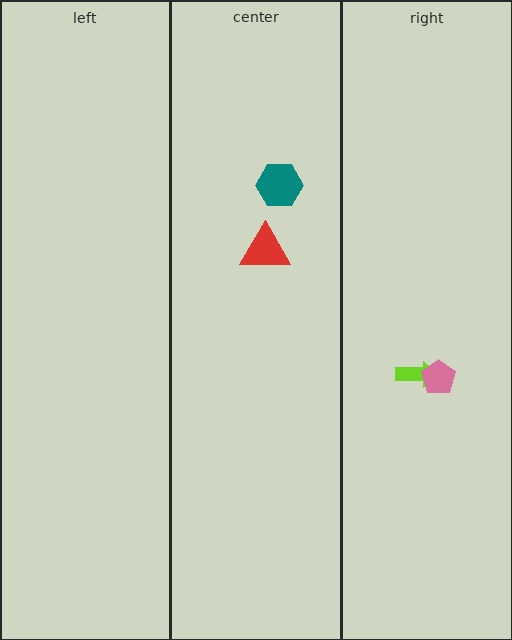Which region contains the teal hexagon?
The center region.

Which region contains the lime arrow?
The right region.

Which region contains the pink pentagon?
The right region.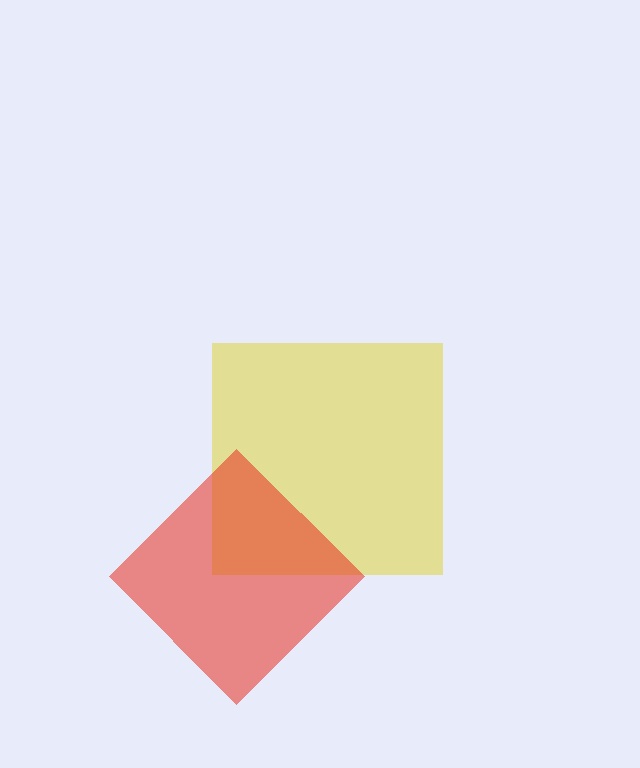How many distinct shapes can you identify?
There are 2 distinct shapes: a yellow square, a red diamond.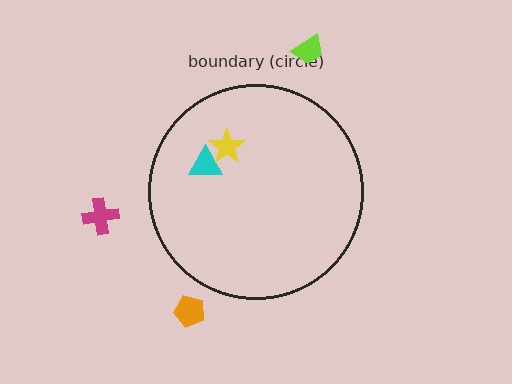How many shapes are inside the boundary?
2 inside, 3 outside.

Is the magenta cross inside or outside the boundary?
Outside.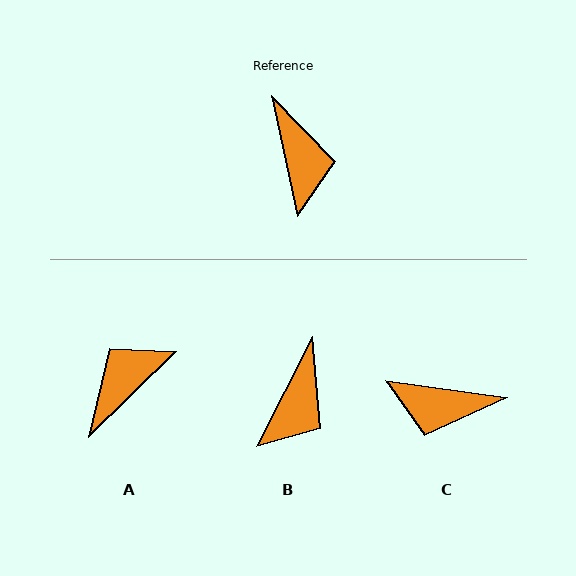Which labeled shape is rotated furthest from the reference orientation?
A, about 122 degrees away.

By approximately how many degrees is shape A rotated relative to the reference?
Approximately 122 degrees counter-clockwise.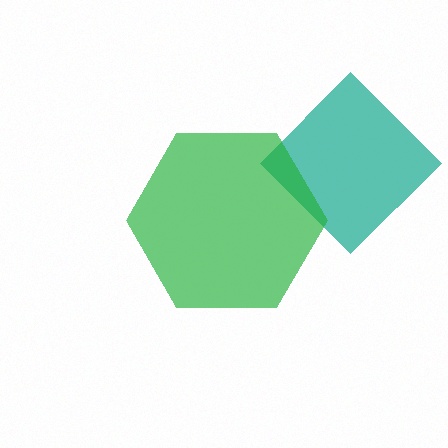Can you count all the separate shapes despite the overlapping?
Yes, there are 2 separate shapes.